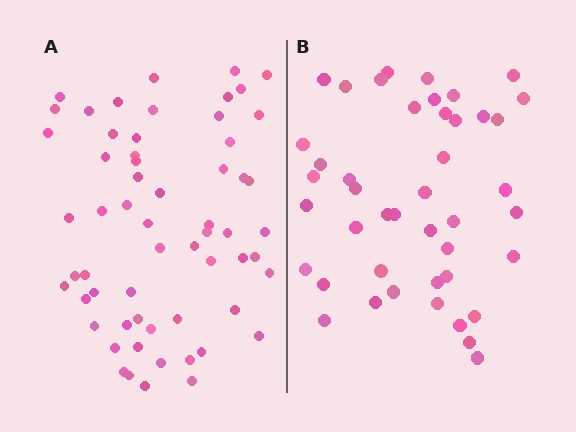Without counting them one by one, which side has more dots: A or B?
Region A (the left region) has more dots.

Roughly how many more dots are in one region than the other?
Region A has approximately 15 more dots than region B.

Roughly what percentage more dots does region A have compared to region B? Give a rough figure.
About 35% more.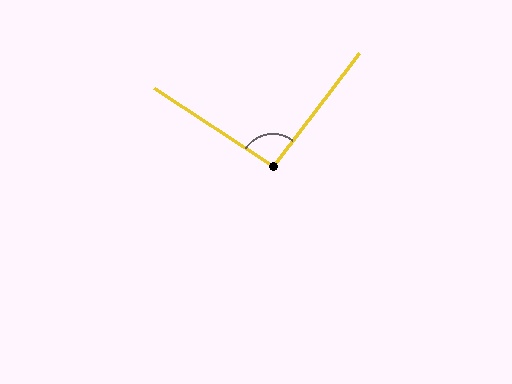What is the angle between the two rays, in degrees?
Approximately 94 degrees.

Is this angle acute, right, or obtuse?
It is approximately a right angle.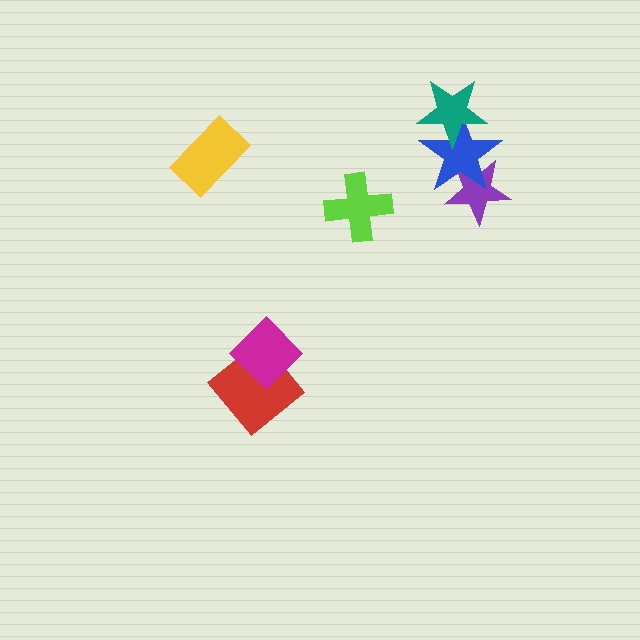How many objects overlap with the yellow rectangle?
0 objects overlap with the yellow rectangle.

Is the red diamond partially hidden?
Yes, it is partially covered by another shape.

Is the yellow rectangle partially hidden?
No, no other shape covers it.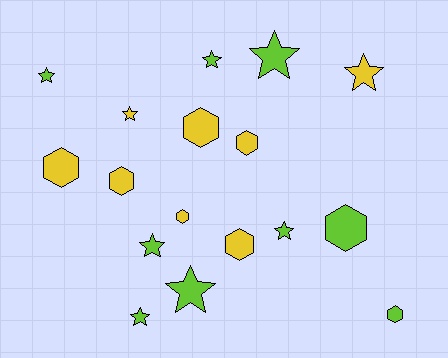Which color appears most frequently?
Lime, with 9 objects.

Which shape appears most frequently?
Star, with 9 objects.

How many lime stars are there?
There are 7 lime stars.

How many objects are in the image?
There are 17 objects.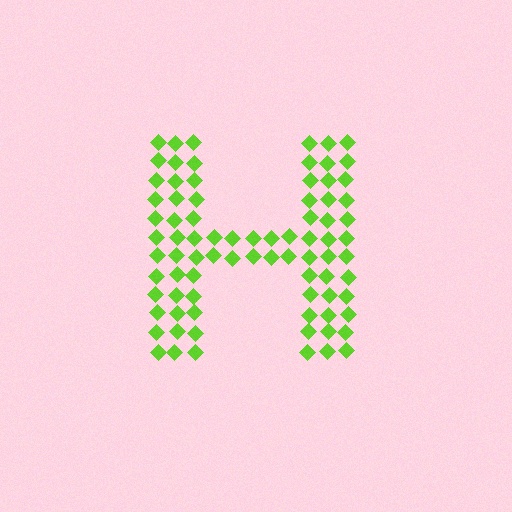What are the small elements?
The small elements are diamonds.